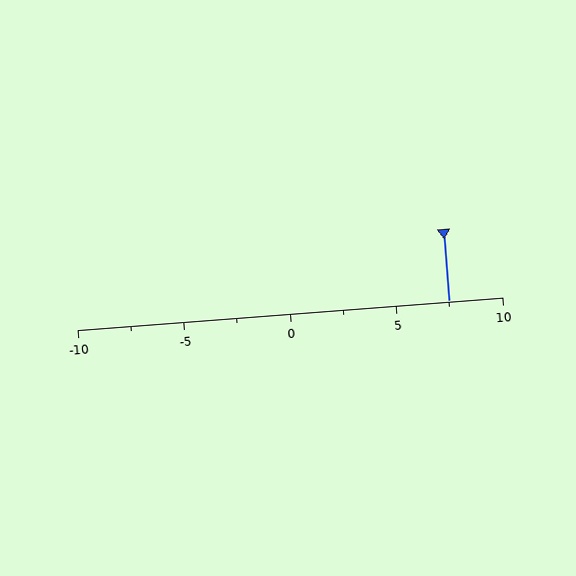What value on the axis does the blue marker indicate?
The marker indicates approximately 7.5.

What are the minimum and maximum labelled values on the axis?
The axis runs from -10 to 10.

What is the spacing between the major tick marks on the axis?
The major ticks are spaced 5 apart.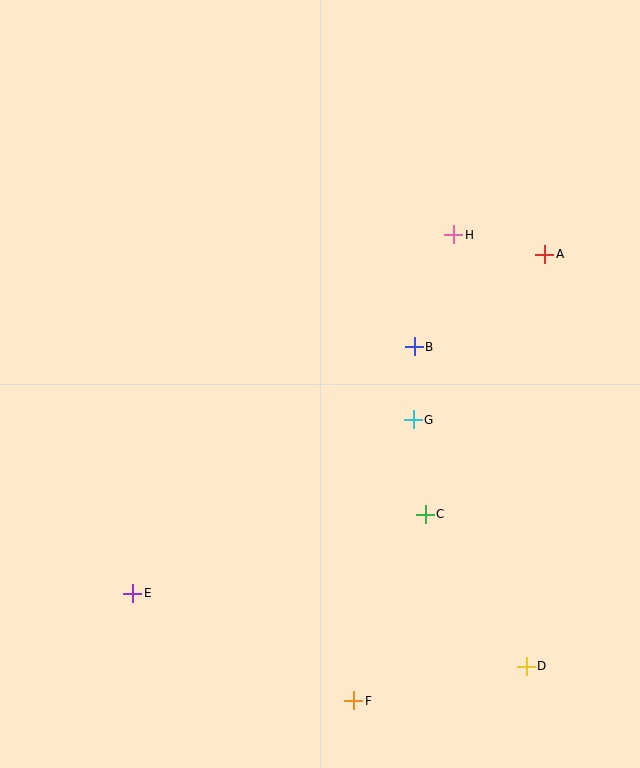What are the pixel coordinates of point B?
Point B is at (414, 347).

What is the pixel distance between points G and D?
The distance between G and D is 271 pixels.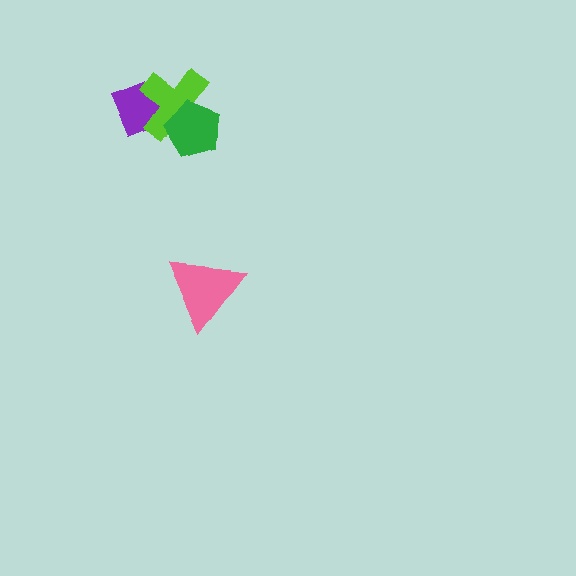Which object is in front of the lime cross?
The green pentagon is in front of the lime cross.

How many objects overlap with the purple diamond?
1 object overlaps with the purple diamond.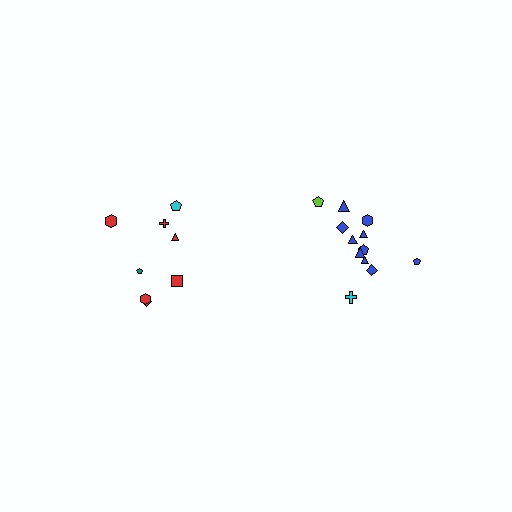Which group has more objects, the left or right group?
The right group.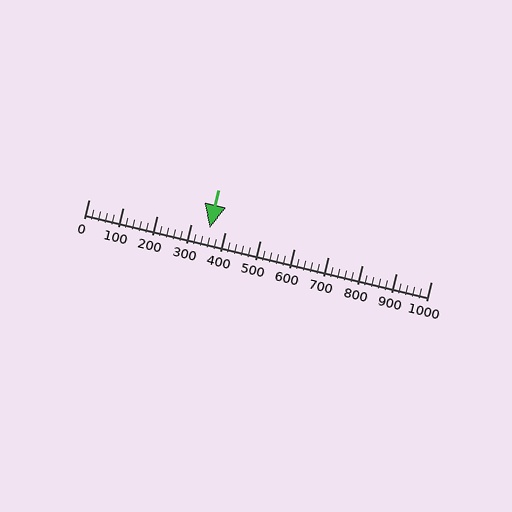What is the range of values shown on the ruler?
The ruler shows values from 0 to 1000.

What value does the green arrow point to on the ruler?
The green arrow points to approximately 354.